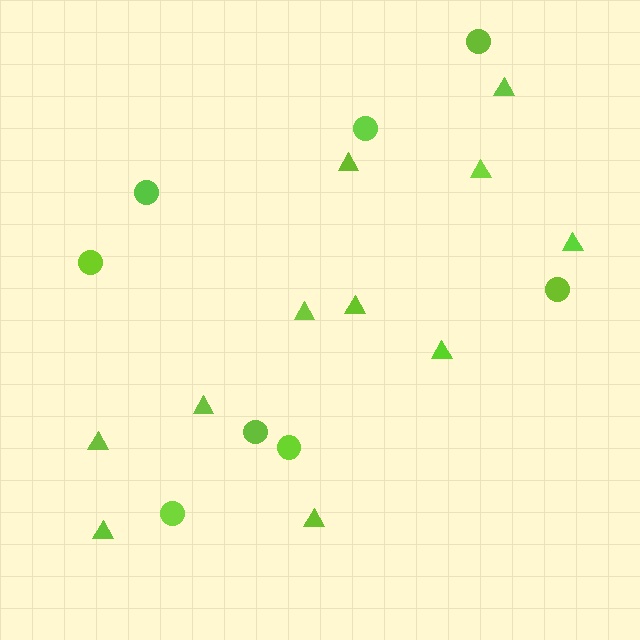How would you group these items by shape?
There are 2 groups: one group of circles (8) and one group of triangles (11).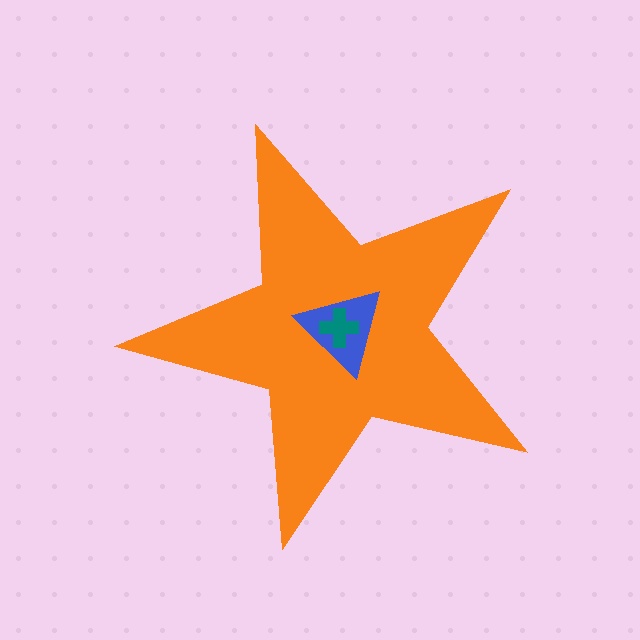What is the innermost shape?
The teal cross.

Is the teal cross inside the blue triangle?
Yes.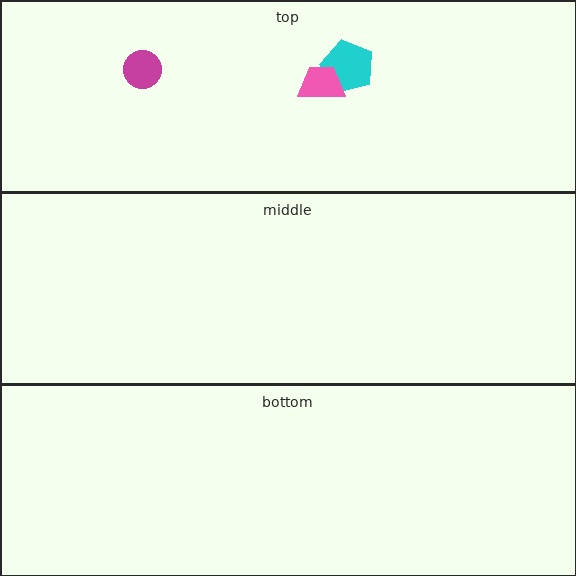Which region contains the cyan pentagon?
The top region.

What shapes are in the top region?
The magenta circle, the cyan pentagon, the pink trapezoid.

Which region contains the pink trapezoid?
The top region.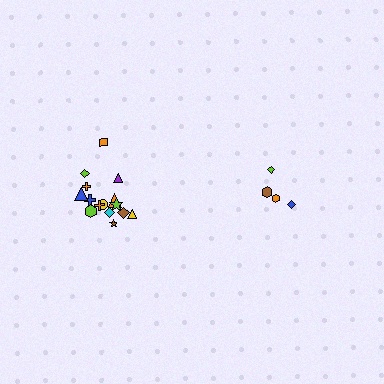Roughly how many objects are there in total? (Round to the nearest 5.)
Roughly 20 objects in total.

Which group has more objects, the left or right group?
The left group.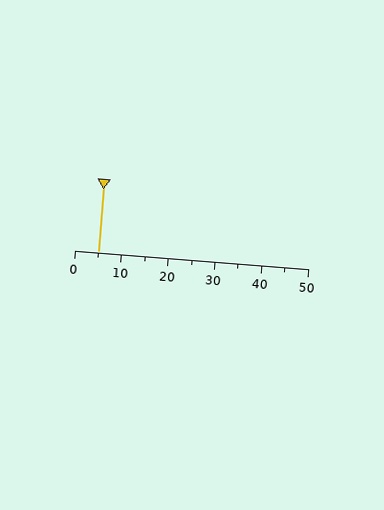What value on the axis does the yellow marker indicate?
The marker indicates approximately 5.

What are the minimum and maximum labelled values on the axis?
The axis runs from 0 to 50.